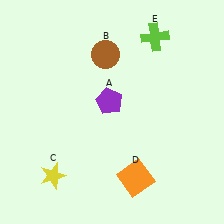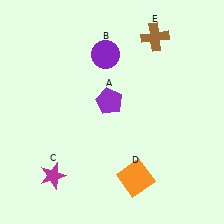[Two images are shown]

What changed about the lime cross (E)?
In Image 1, E is lime. In Image 2, it changed to brown.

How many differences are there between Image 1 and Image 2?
There are 3 differences between the two images.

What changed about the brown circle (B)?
In Image 1, B is brown. In Image 2, it changed to purple.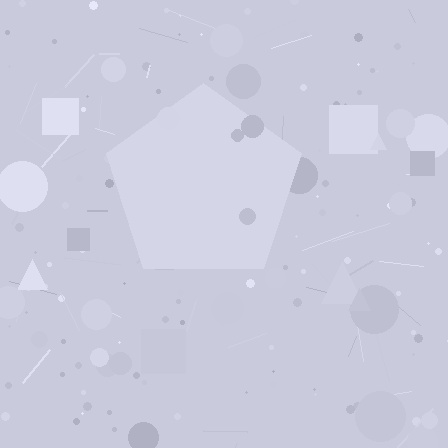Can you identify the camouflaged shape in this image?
The camouflaged shape is a pentagon.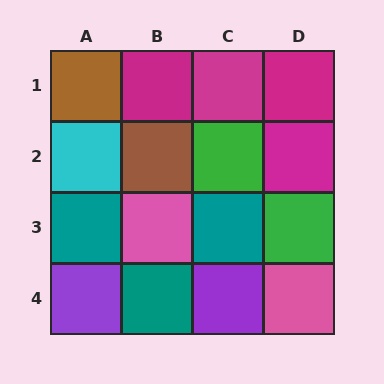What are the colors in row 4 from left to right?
Purple, teal, purple, pink.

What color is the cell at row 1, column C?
Magenta.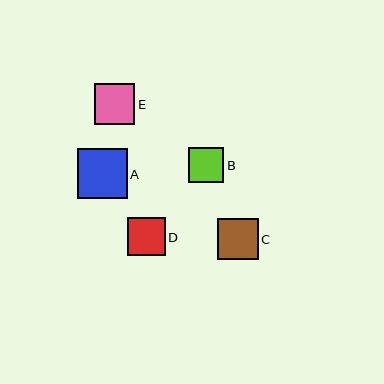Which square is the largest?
Square A is the largest with a size of approximately 50 pixels.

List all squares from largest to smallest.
From largest to smallest: A, E, C, D, B.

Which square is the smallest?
Square B is the smallest with a size of approximately 35 pixels.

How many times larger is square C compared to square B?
Square C is approximately 1.2 times the size of square B.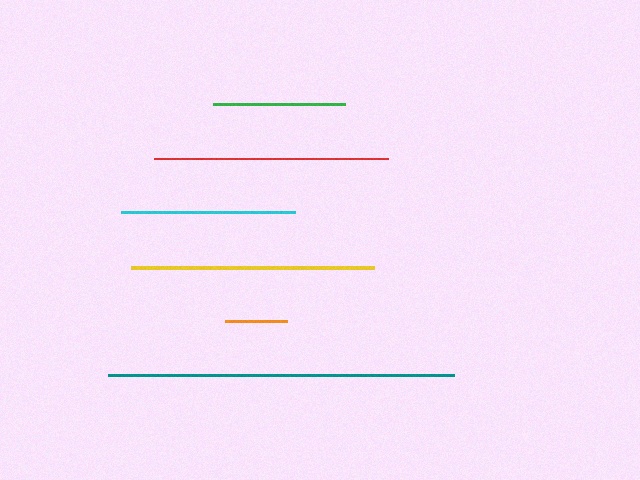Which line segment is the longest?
The teal line is the longest at approximately 345 pixels.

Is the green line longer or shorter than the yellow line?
The yellow line is longer than the green line.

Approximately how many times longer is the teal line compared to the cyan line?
The teal line is approximately 2.0 times the length of the cyan line.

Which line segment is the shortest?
The orange line is the shortest at approximately 61 pixels.